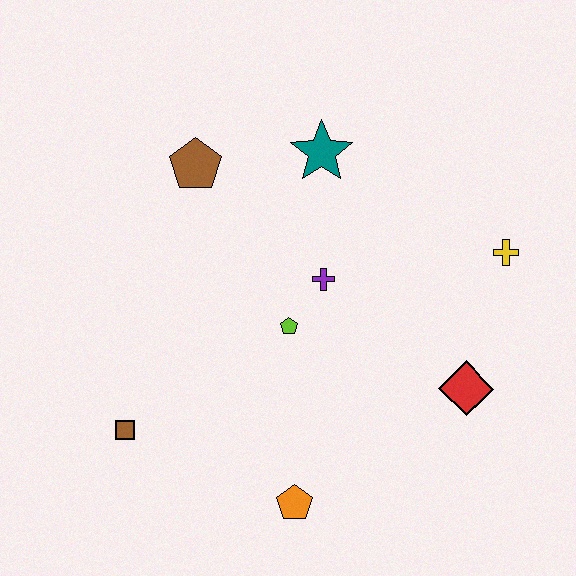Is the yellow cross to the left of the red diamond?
No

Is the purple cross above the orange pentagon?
Yes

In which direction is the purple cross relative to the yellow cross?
The purple cross is to the left of the yellow cross.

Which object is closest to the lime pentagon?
The purple cross is closest to the lime pentagon.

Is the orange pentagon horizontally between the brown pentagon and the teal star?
Yes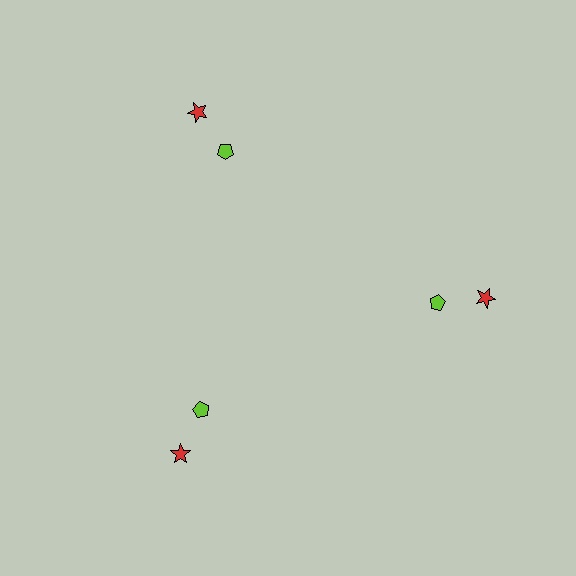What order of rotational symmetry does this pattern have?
This pattern has 3-fold rotational symmetry.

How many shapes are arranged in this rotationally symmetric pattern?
There are 6 shapes, arranged in 3 groups of 2.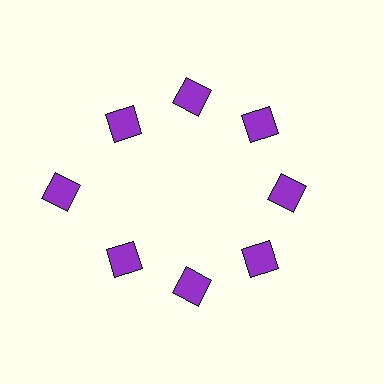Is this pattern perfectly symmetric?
No. The 8 purple diamonds are arranged in a ring, but one element near the 9 o'clock position is pushed outward from the center, breaking the 8-fold rotational symmetry.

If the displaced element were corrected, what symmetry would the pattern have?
It would have 8-fold rotational symmetry — the pattern would map onto itself every 45 degrees.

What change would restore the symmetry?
The symmetry would be restored by moving it inward, back onto the ring so that all 8 diamonds sit at equal angles and equal distance from the center.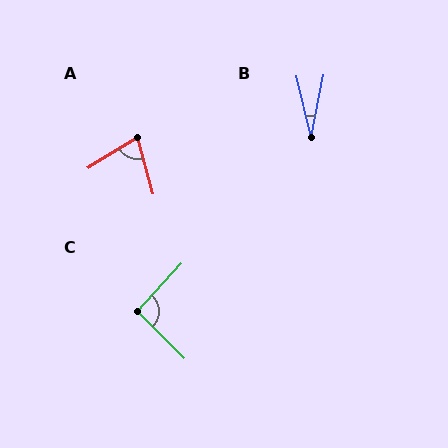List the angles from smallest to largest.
B (25°), A (74°), C (92°).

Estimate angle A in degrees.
Approximately 74 degrees.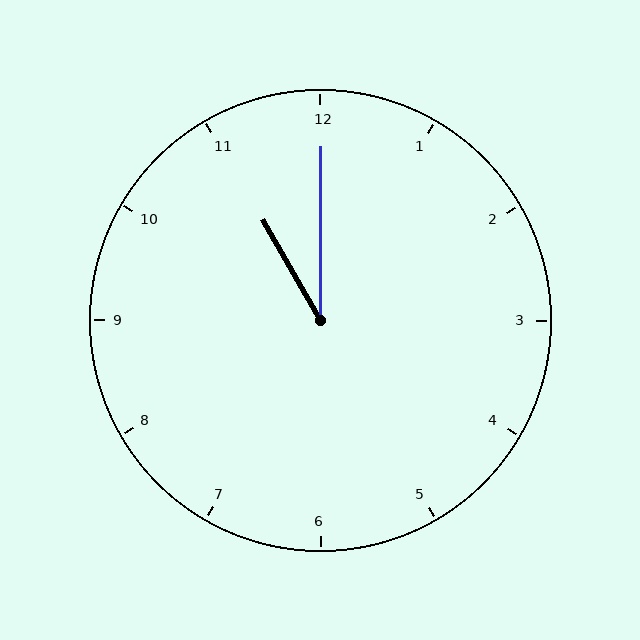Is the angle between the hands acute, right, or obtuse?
It is acute.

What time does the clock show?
11:00.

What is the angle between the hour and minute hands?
Approximately 30 degrees.